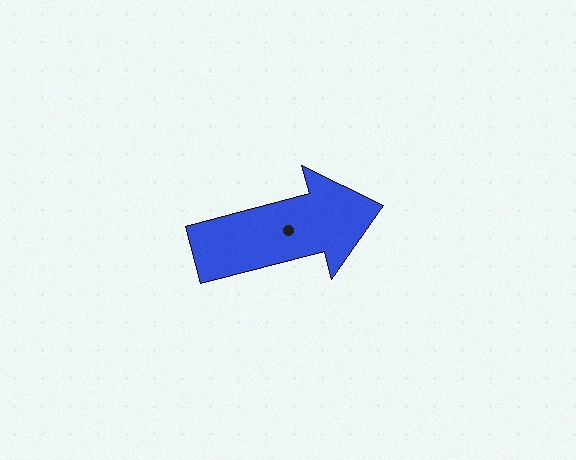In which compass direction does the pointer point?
East.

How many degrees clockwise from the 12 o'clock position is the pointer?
Approximately 75 degrees.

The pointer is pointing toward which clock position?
Roughly 3 o'clock.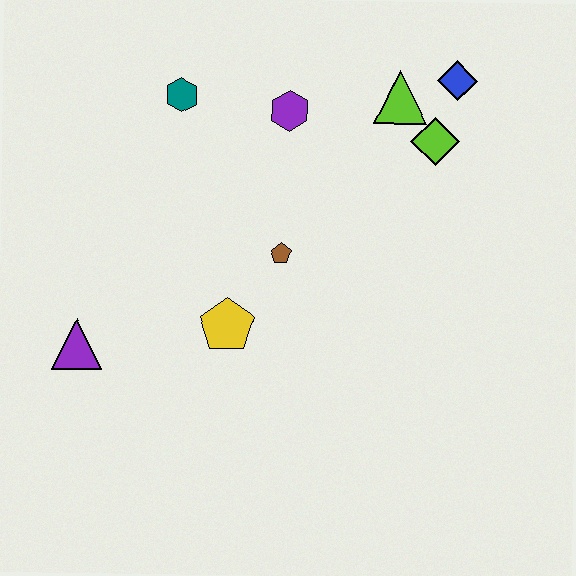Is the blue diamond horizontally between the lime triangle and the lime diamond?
No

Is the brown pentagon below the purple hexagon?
Yes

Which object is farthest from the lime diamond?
The purple triangle is farthest from the lime diamond.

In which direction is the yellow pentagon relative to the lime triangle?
The yellow pentagon is below the lime triangle.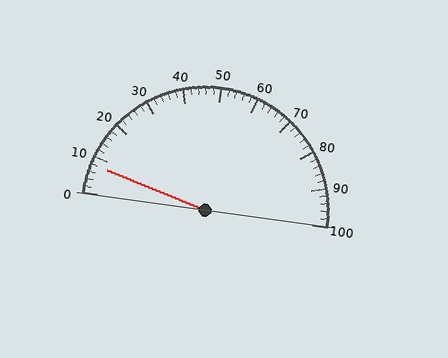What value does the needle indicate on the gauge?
The needle indicates approximately 8.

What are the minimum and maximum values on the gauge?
The gauge ranges from 0 to 100.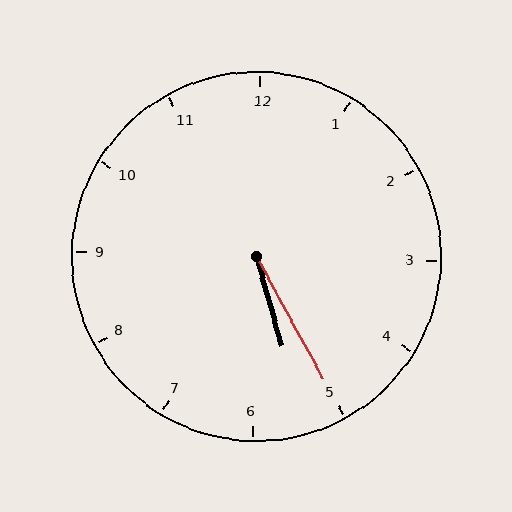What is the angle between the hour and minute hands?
Approximately 12 degrees.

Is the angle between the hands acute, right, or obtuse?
It is acute.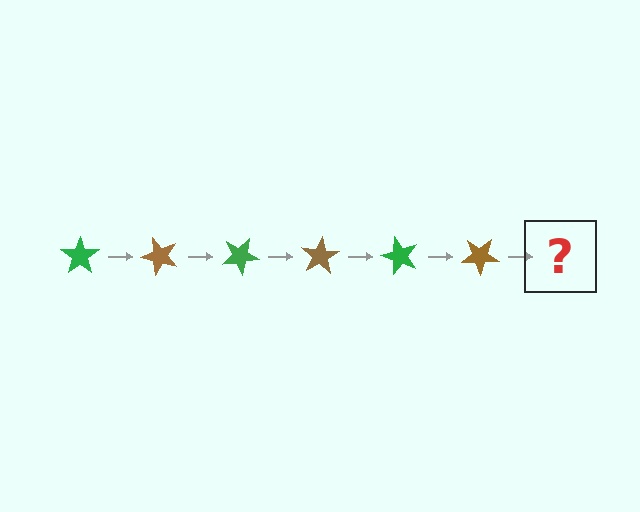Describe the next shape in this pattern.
It should be a green star, rotated 300 degrees from the start.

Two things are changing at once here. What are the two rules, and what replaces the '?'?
The two rules are that it rotates 50 degrees each step and the color cycles through green and brown. The '?' should be a green star, rotated 300 degrees from the start.